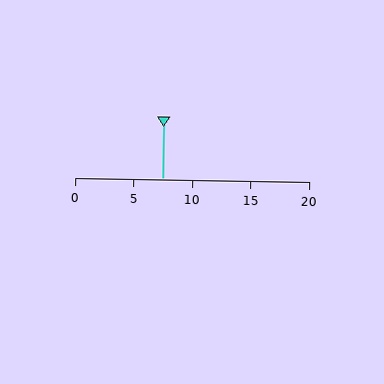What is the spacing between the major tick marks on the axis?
The major ticks are spaced 5 apart.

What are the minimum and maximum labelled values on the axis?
The axis runs from 0 to 20.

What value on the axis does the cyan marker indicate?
The marker indicates approximately 7.5.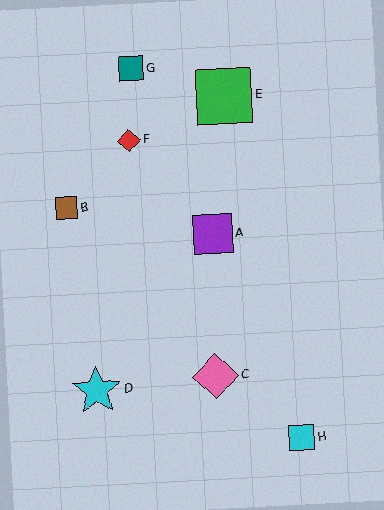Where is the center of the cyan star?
The center of the cyan star is at (97, 391).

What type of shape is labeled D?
Shape D is a cyan star.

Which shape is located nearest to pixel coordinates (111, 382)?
The cyan star (labeled D) at (97, 391) is nearest to that location.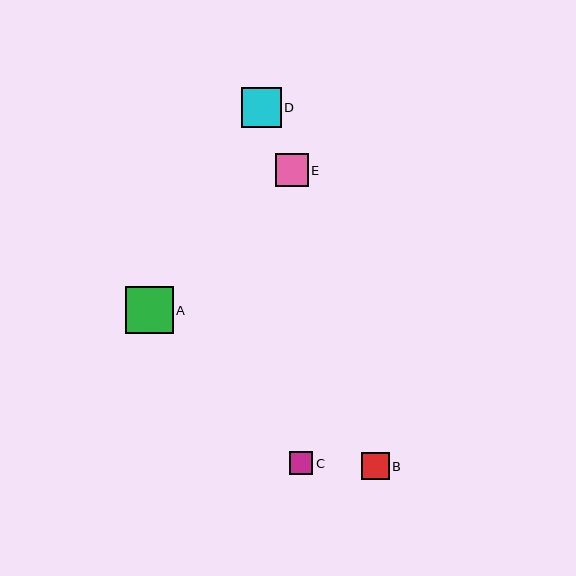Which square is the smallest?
Square C is the smallest with a size of approximately 23 pixels.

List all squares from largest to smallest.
From largest to smallest: A, D, E, B, C.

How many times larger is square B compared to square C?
Square B is approximately 1.2 times the size of square C.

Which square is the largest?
Square A is the largest with a size of approximately 48 pixels.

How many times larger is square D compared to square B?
Square D is approximately 1.4 times the size of square B.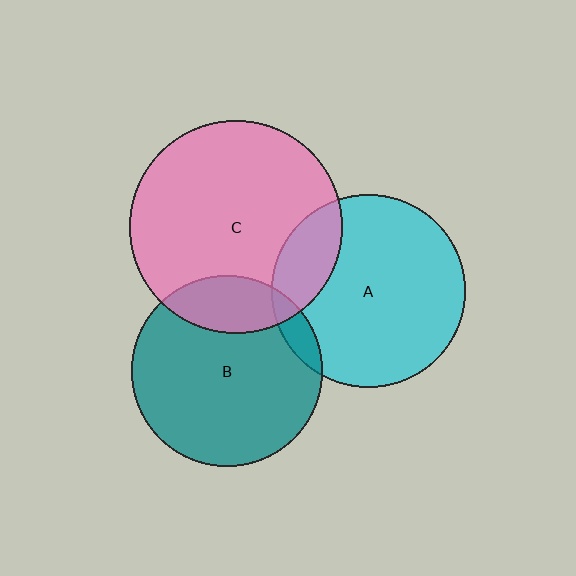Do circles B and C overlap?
Yes.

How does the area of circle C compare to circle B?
Approximately 1.2 times.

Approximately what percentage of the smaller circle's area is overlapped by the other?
Approximately 20%.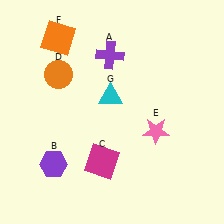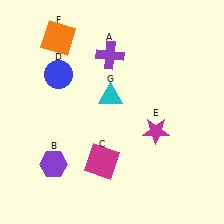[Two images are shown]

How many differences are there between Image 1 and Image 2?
There are 2 differences between the two images.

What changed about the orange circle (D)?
In Image 1, D is orange. In Image 2, it changed to blue.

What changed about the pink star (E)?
In Image 1, E is pink. In Image 2, it changed to magenta.